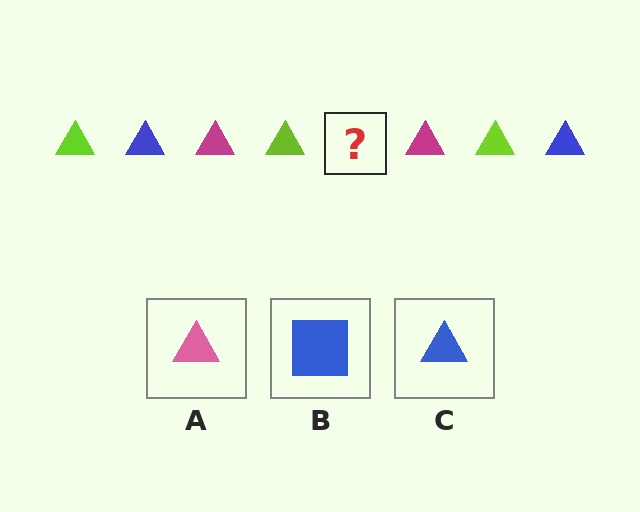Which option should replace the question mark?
Option C.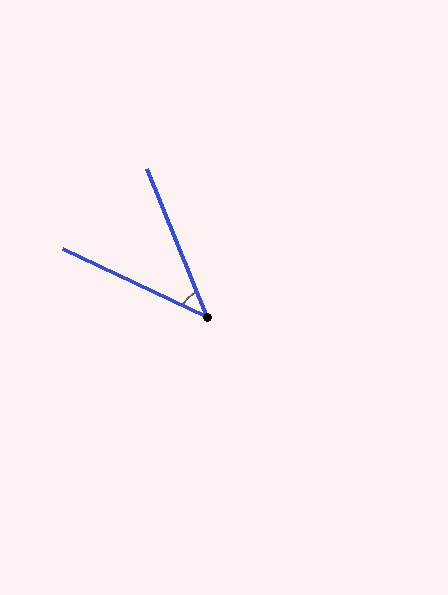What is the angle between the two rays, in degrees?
Approximately 42 degrees.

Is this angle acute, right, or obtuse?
It is acute.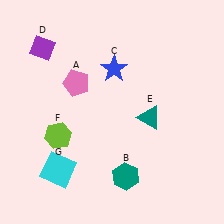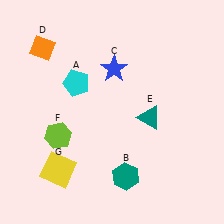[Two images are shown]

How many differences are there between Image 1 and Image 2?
There are 3 differences between the two images.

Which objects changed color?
A changed from pink to cyan. D changed from purple to orange. G changed from cyan to yellow.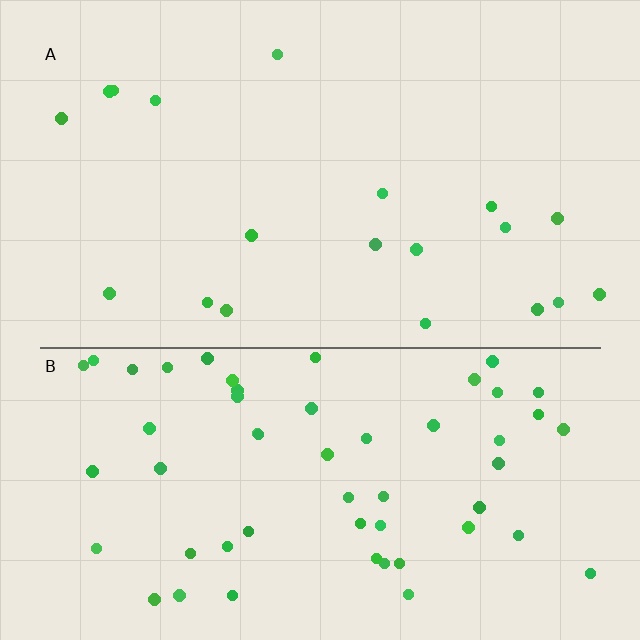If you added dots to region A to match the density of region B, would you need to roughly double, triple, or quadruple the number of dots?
Approximately triple.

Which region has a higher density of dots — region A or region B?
B (the bottom).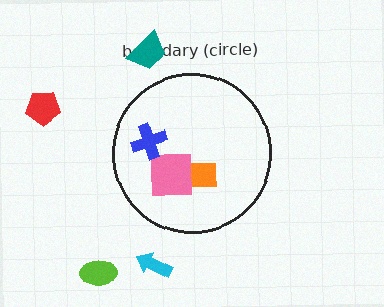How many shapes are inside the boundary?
3 inside, 4 outside.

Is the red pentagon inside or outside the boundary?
Outside.